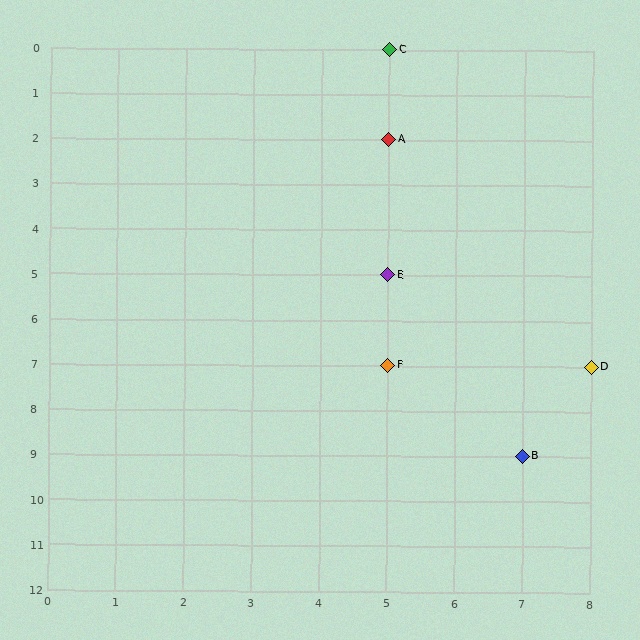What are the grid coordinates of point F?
Point F is at grid coordinates (5, 7).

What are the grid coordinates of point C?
Point C is at grid coordinates (5, 0).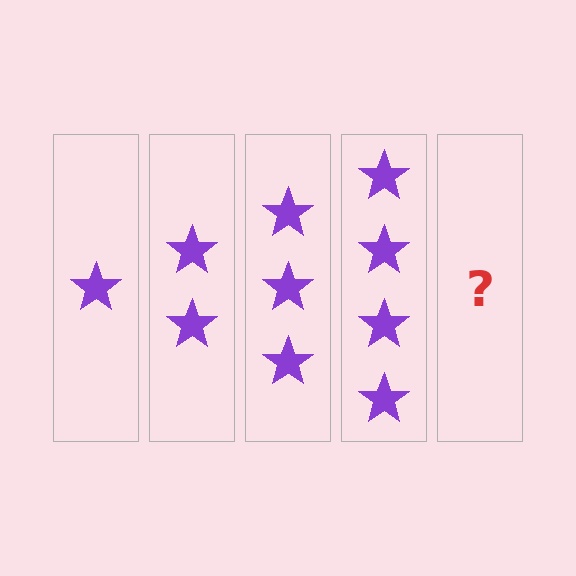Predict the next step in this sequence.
The next step is 5 stars.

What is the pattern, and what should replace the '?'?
The pattern is that each step adds one more star. The '?' should be 5 stars.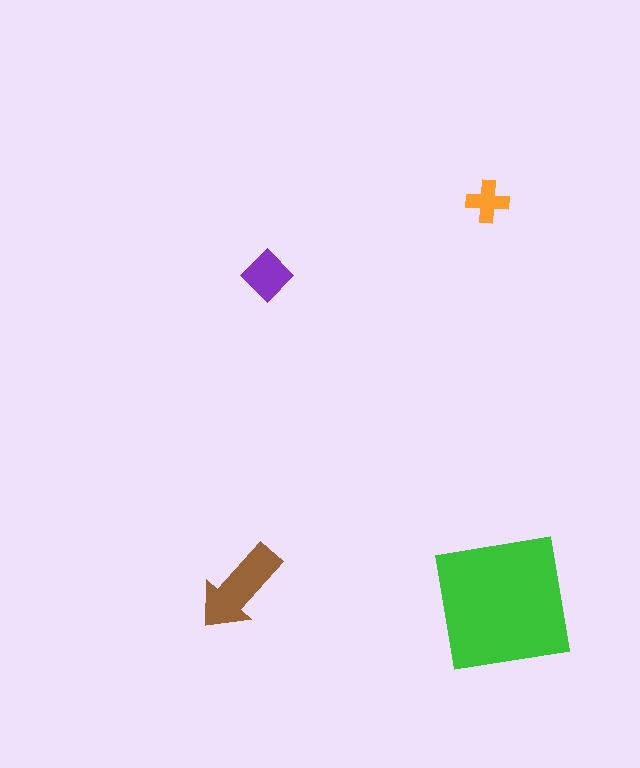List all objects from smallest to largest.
The orange cross, the purple diamond, the brown arrow, the green square.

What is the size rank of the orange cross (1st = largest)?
4th.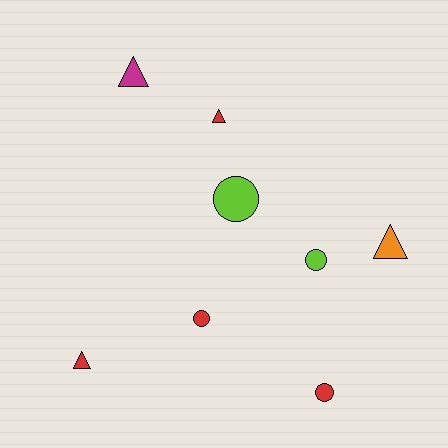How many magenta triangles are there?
There is 1 magenta triangle.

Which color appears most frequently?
Red, with 4 objects.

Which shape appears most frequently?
Circle, with 4 objects.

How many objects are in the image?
There are 8 objects.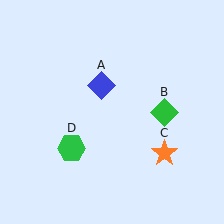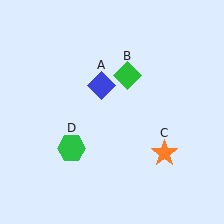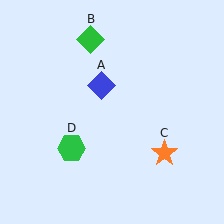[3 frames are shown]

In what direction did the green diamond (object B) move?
The green diamond (object B) moved up and to the left.